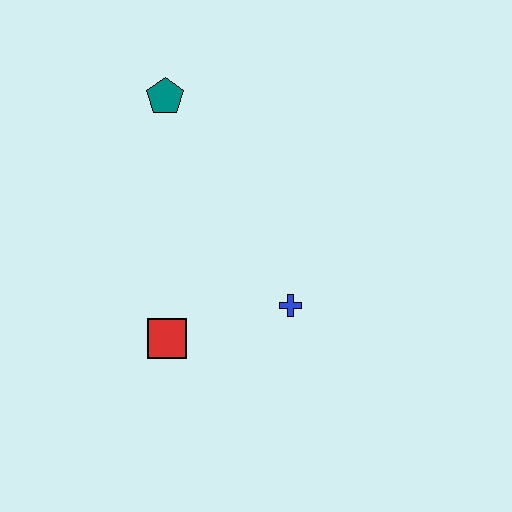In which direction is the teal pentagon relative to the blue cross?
The teal pentagon is above the blue cross.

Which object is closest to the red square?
The blue cross is closest to the red square.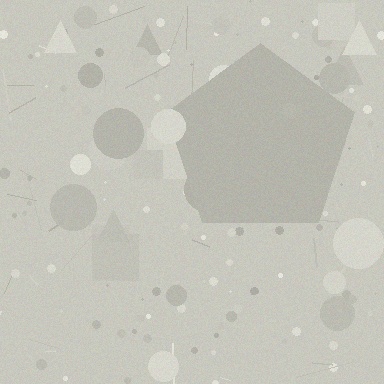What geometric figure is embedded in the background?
A pentagon is embedded in the background.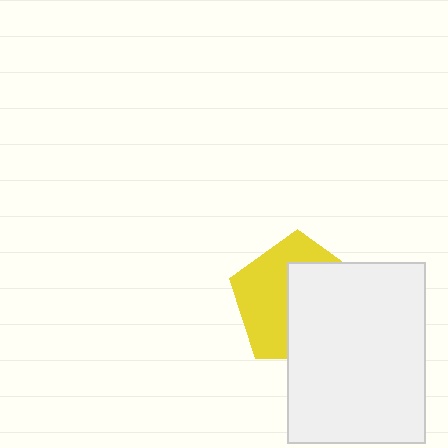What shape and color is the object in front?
The object in front is a white rectangle.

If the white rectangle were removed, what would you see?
You would see the complete yellow pentagon.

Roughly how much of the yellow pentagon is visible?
About half of it is visible (roughly 48%).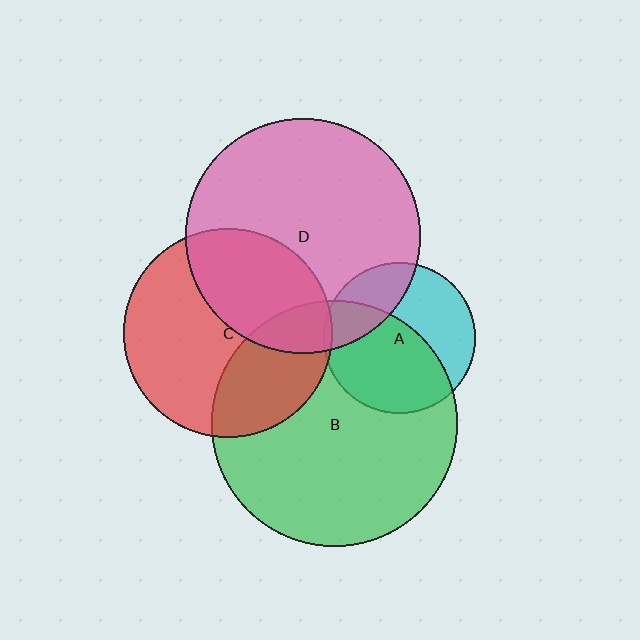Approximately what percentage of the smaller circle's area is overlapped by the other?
Approximately 5%.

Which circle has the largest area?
Circle B (green).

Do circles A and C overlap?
Yes.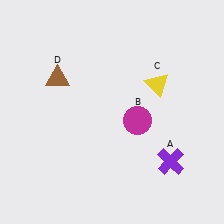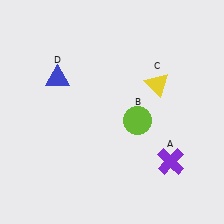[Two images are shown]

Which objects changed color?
B changed from magenta to lime. D changed from brown to blue.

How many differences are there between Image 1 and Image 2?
There are 2 differences between the two images.